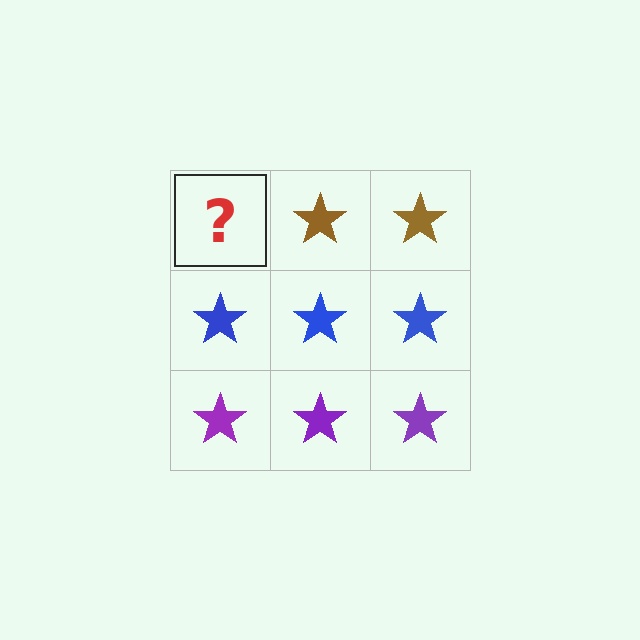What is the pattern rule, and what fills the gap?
The rule is that each row has a consistent color. The gap should be filled with a brown star.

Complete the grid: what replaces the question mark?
The question mark should be replaced with a brown star.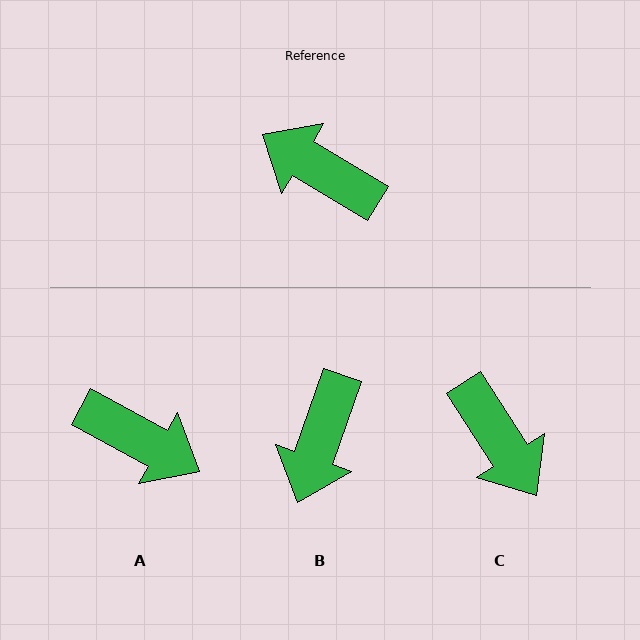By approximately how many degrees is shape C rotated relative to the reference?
Approximately 154 degrees counter-clockwise.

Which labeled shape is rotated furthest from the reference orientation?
A, about 178 degrees away.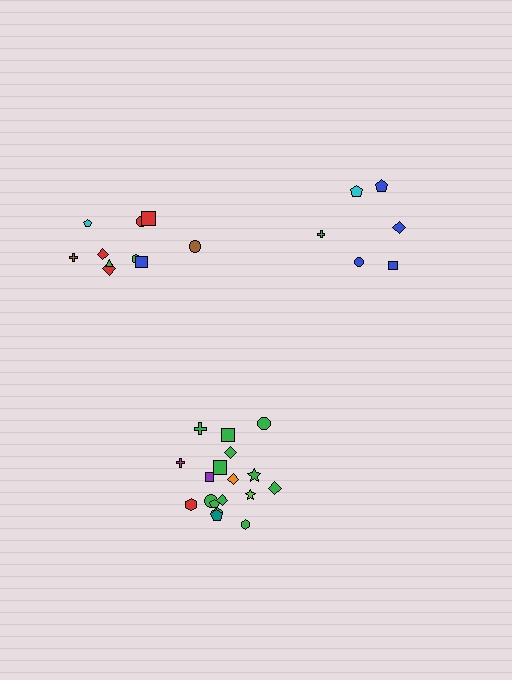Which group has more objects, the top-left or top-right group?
The top-left group.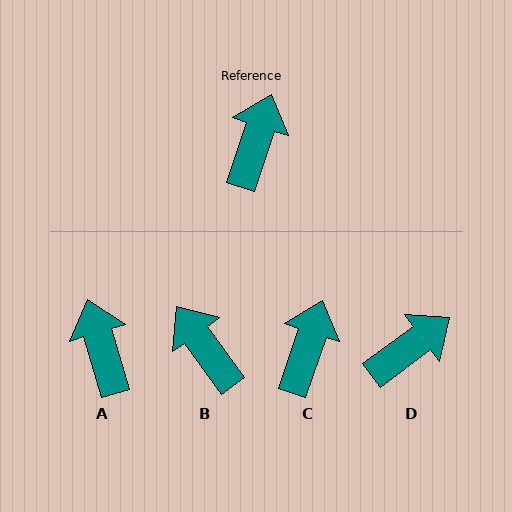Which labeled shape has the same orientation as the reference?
C.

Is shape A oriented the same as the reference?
No, it is off by about 35 degrees.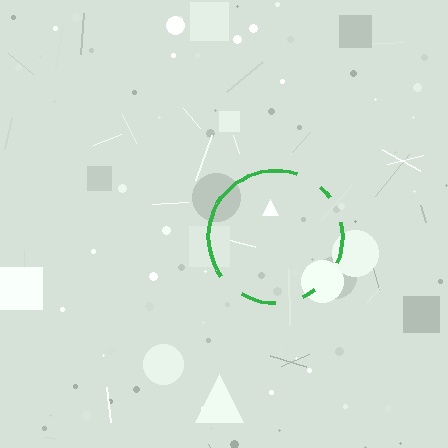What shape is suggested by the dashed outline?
The dashed outline suggests a circle.